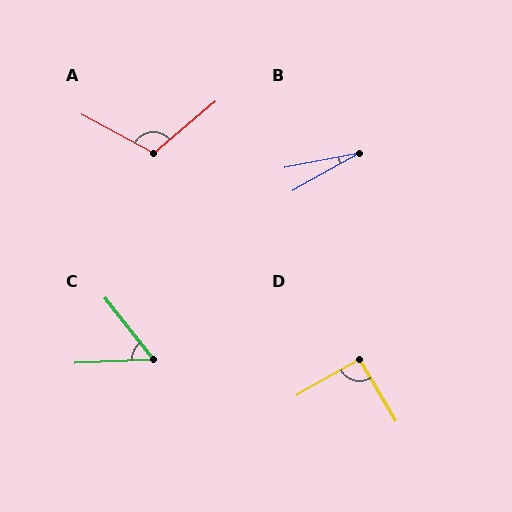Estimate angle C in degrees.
Approximately 55 degrees.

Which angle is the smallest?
B, at approximately 19 degrees.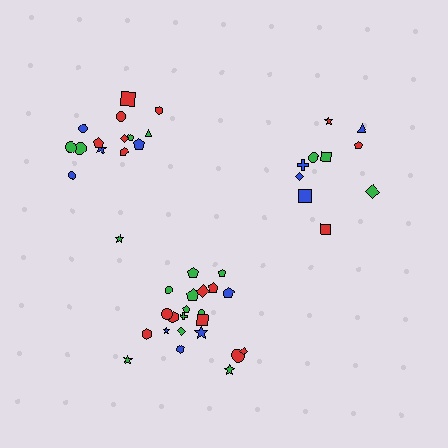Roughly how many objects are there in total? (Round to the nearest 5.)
Roughly 45 objects in total.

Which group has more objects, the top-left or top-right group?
The top-left group.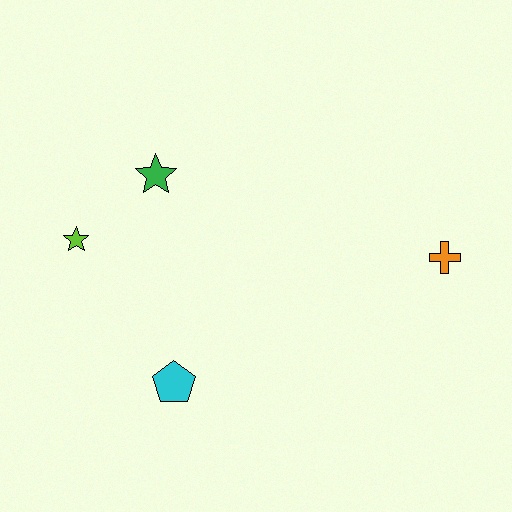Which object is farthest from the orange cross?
The lime star is farthest from the orange cross.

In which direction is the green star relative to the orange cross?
The green star is to the left of the orange cross.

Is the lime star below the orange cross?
No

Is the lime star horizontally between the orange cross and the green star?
No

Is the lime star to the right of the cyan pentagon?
No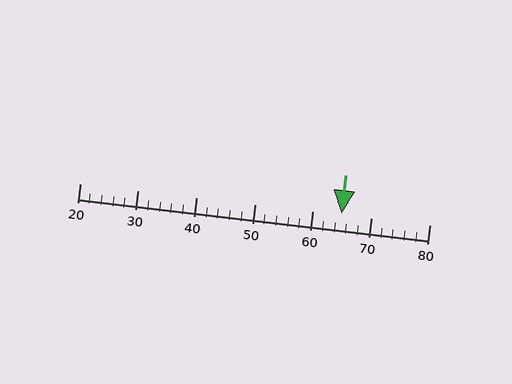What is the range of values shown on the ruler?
The ruler shows values from 20 to 80.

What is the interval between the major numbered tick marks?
The major tick marks are spaced 10 units apart.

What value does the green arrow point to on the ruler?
The green arrow points to approximately 65.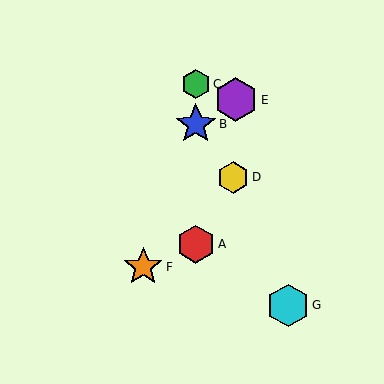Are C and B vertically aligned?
Yes, both are at x≈196.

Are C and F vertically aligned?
No, C is at x≈196 and F is at x≈143.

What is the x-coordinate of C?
Object C is at x≈196.